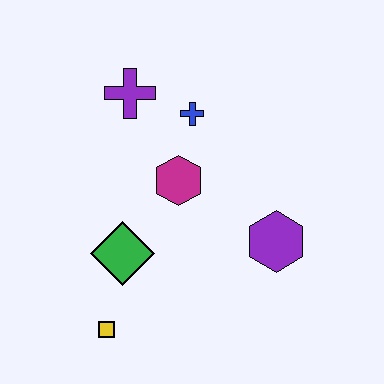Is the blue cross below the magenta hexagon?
No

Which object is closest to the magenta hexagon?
The blue cross is closest to the magenta hexagon.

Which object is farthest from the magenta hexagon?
The yellow square is farthest from the magenta hexagon.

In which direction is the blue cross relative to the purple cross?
The blue cross is to the right of the purple cross.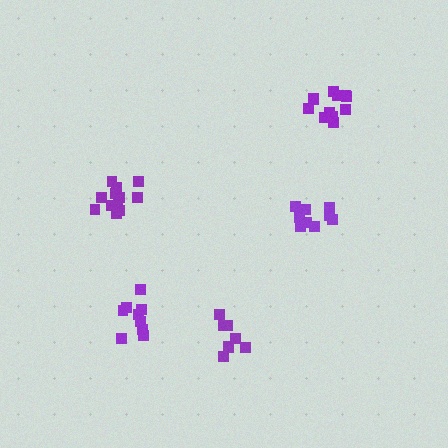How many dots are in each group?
Group 1: 8 dots, Group 2: 13 dots, Group 3: 9 dots, Group 4: 13 dots, Group 5: 9 dots (52 total).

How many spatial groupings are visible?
There are 5 spatial groupings.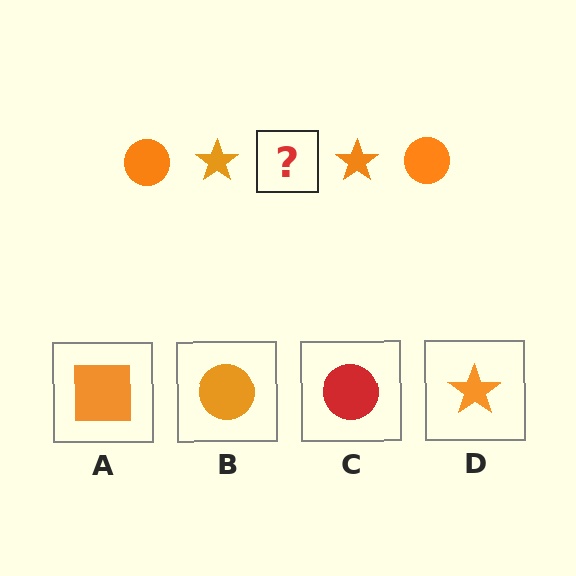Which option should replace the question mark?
Option B.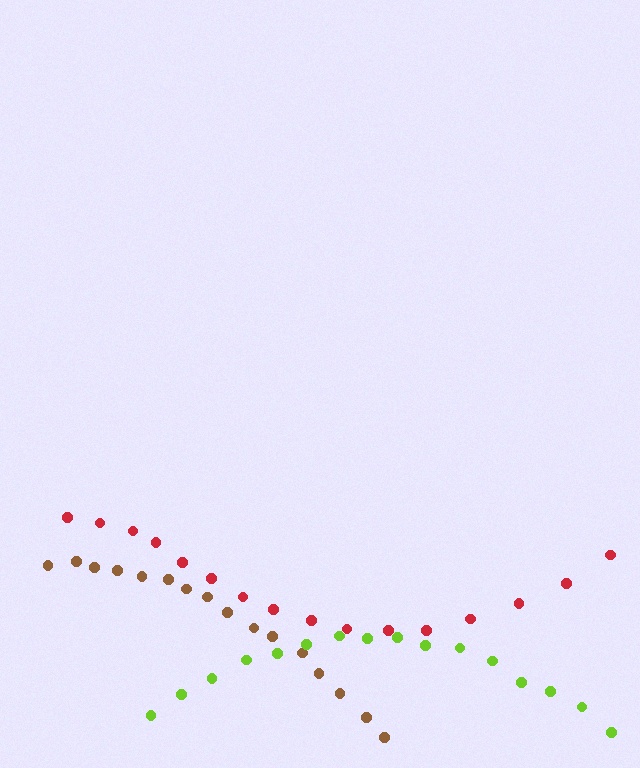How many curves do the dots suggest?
There are 3 distinct paths.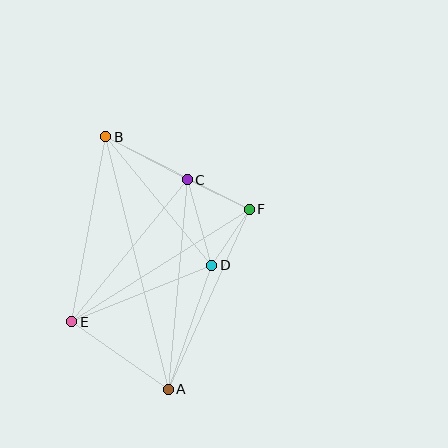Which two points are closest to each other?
Points D and F are closest to each other.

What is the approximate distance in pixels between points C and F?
The distance between C and F is approximately 69 pixels.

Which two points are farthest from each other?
Points A and B are farthest from each other.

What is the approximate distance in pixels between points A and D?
The distance between A and D is approximately 131 pixels.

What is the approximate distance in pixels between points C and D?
The distance between C and D is approximately 89 pixels.